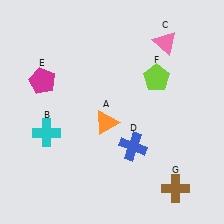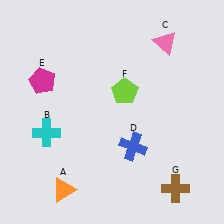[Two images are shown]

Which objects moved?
The objects that moved are: the orange triangle (A), the lime pentagon (F).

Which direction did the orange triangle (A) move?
The orange triangle (A) moved down.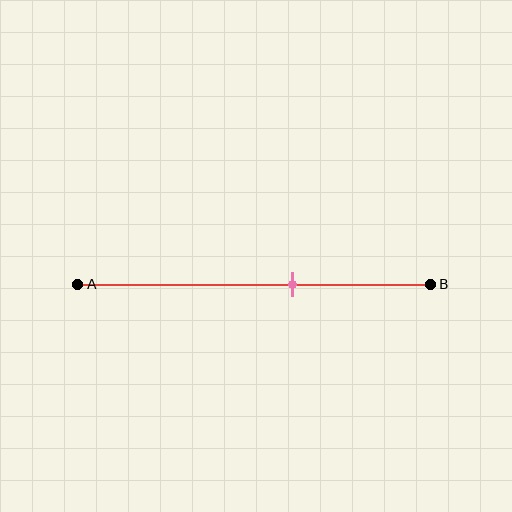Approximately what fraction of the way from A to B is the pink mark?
The pink mark is approximately 60% of the way from A to B.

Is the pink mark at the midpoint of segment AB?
No, the mark is at about 60% from A, not at the 50% midpoint.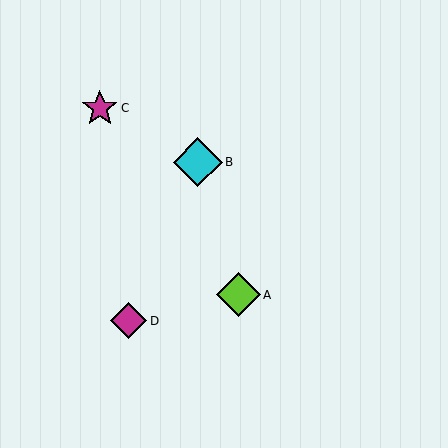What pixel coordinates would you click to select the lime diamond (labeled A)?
Click at (238, 295) to select the lime diamond A.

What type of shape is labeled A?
Shape A is a lime diamond.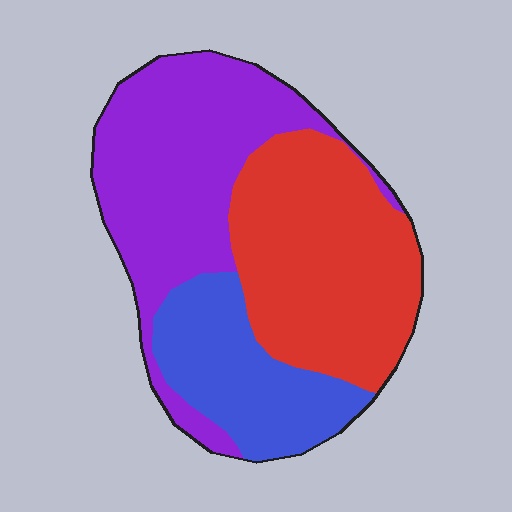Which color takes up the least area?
Blue, at roughly 20%.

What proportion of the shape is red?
Red takes up about three eighths (3/8) of the shape.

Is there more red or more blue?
Red.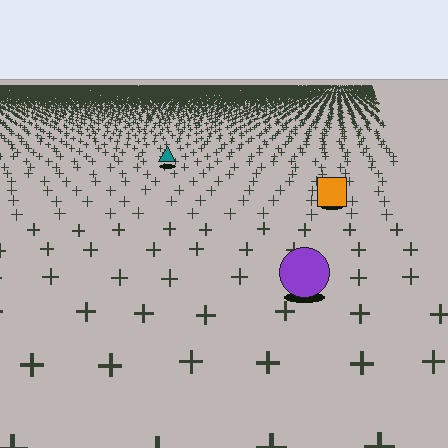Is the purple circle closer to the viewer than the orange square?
Yes. The purple circle is closer — you can tell from the texture gradient: the ground texture is coarser near it.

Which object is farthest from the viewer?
The teal triangle is farthest from the viewer. It appears smaller and the ground texture around it is denser.